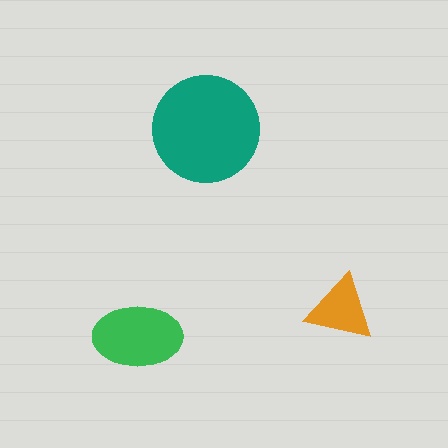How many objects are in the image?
There are 3 objects in the image.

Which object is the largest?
The teal circle.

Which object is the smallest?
The orange triangle.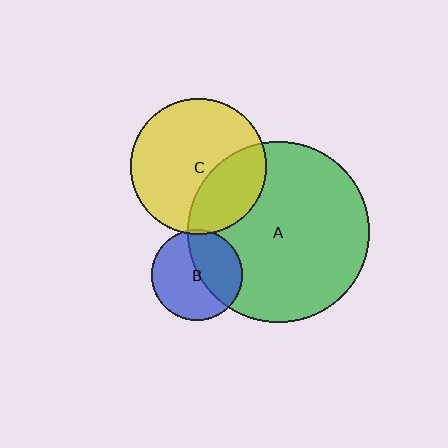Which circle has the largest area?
Circle A (green).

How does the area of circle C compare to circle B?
Approximately 2.2 times.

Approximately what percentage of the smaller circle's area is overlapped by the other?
Approximately 45%.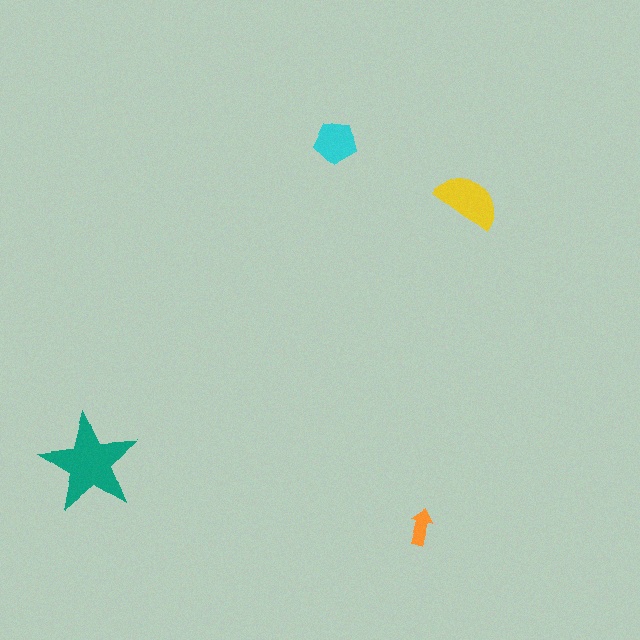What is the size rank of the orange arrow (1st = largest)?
4th.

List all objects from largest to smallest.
The teal star, the yellow semicircle, the cyan pentagon, the orange arrow.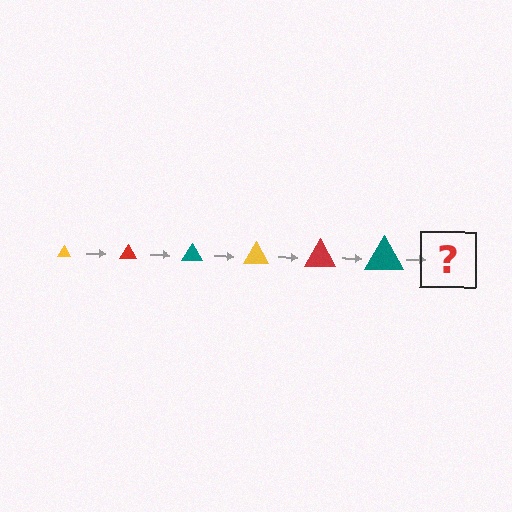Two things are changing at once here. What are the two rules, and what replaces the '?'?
The two rules are that the triangle grows larger each step and the color cycles through yellow, red, and teal. The '?' should be a yellow triangle, larger than the previous one.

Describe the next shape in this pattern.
It should be a yellow triangle, larger than the previous one.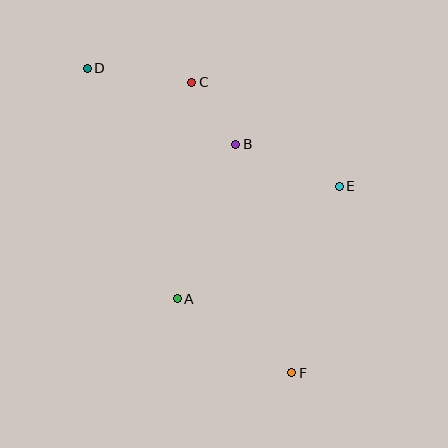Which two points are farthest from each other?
Points D and F are farthest from each other.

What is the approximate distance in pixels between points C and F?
The distance between C and F is approximately 307 pixels.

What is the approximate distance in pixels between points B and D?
The distance between B and D is approximately 167 pixels.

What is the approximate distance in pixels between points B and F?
The distance between B and F is approximately 235 pixels.